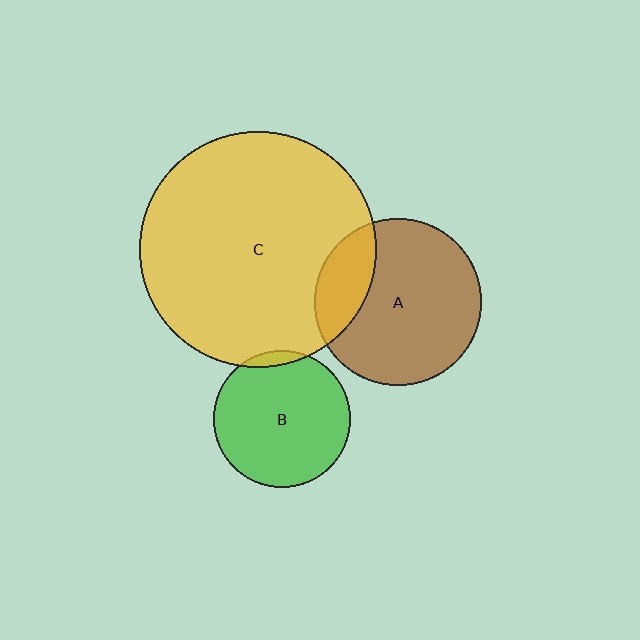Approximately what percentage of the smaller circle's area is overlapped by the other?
Approximately 5%.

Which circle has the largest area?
Circle C (yellow).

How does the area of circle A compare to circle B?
Approximately 1.5 times.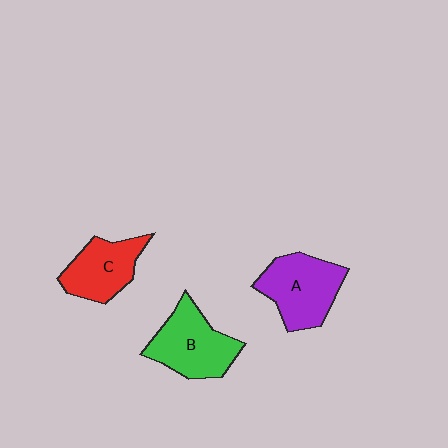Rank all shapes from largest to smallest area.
From largest to smallest: A (purple), B (green), C (red).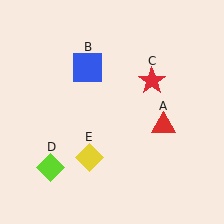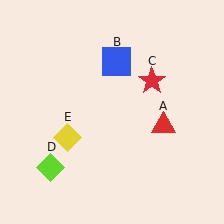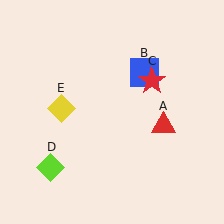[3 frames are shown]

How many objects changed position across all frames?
2 objects changed position: blue square (object B), yellow diamond (object E).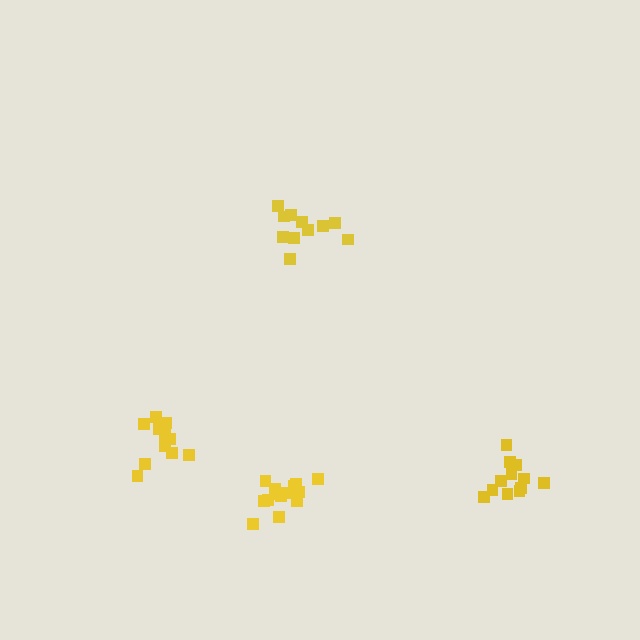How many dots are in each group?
Group 1: 14 dots, Group 2: 11 dots, Group 3: 11 dots, Group 4: 13 dots (49 total).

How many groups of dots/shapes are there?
There are 4 groups.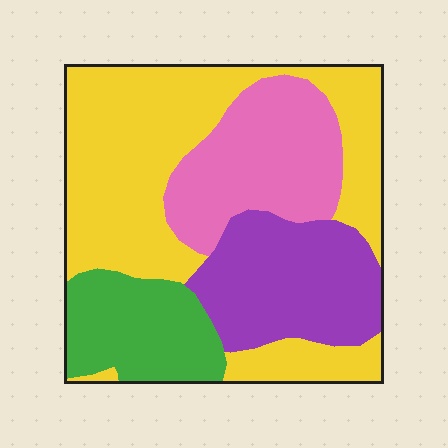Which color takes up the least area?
Green, at roughly 15%.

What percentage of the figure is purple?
Purple covers around 20% of the figure.